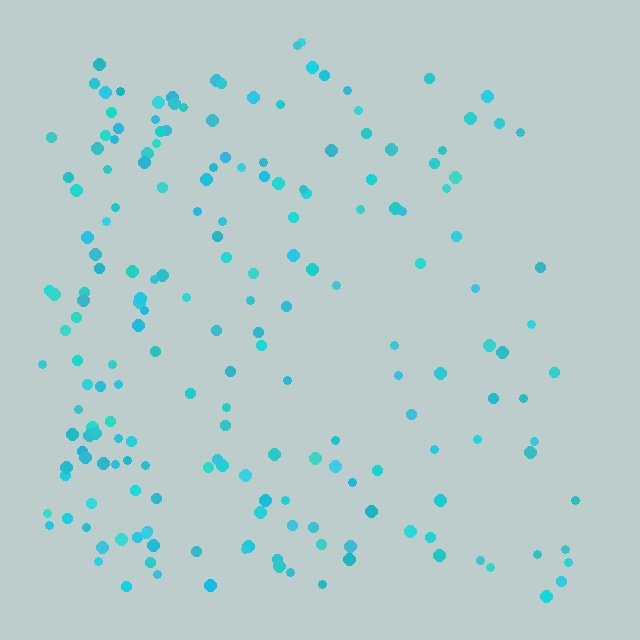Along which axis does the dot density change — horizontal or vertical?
Horizontal.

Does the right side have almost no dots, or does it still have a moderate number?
Still a moderate number, just noticeably fewer than the left.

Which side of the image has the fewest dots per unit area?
The right.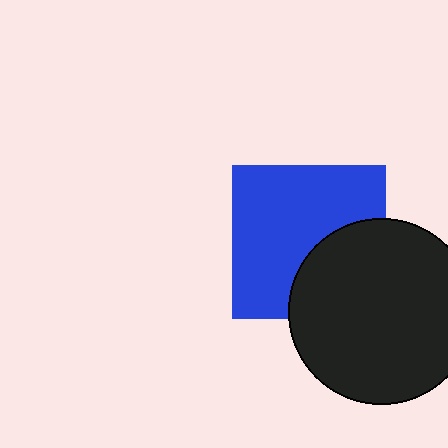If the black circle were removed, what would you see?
You would see the complete blue square.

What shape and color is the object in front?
The object in front is a black circle.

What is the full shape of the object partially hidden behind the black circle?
The partially hidden object is a blue square.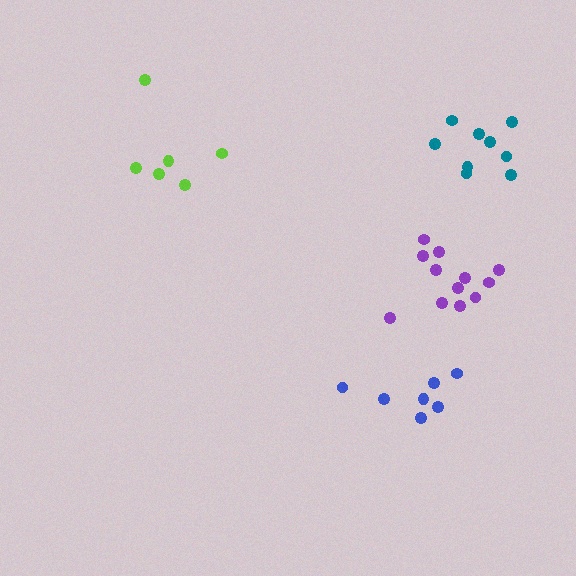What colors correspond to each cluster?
The clusters are colored: blue, purple, teal, lime.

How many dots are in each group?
Group 1: 7 dots, Group 2: 12 dots, Group 3: 9 dots, Group 4: 6 dots (34 total).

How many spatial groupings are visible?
There are 4 spatial groupings.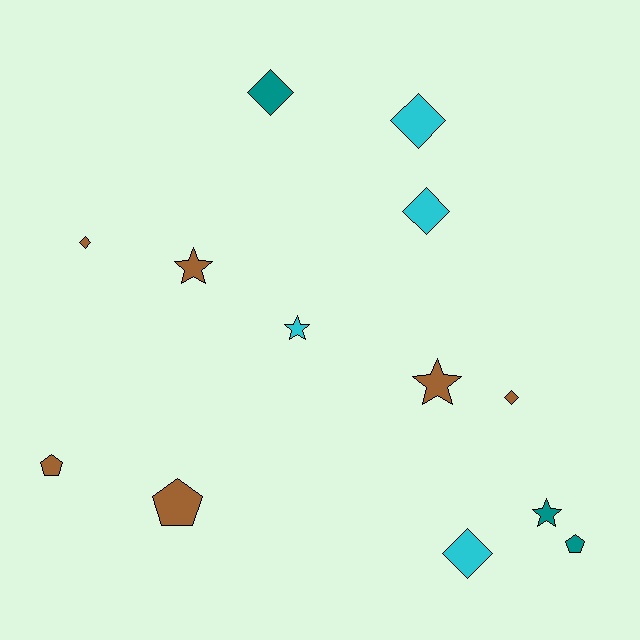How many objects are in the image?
There are 13 objects.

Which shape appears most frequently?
Diamond, with 6 objects.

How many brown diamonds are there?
There are 2 brown diamonds.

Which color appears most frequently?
Brown, with 6 objects.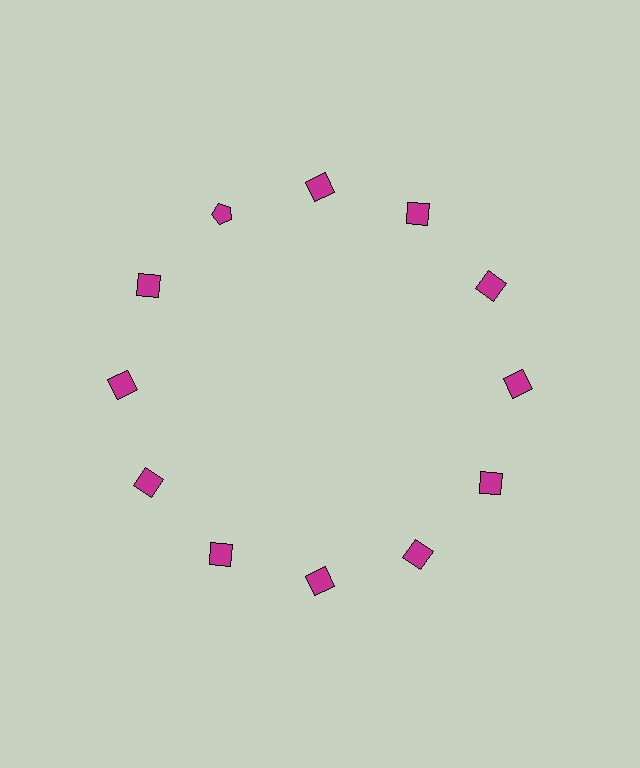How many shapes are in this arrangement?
There are 12 shapes arranged in a ring pattern.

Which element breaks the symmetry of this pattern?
The magenta pentagon at roughly the 11 o'clock position breaks the symmetry. All other shapes are magenta squares.